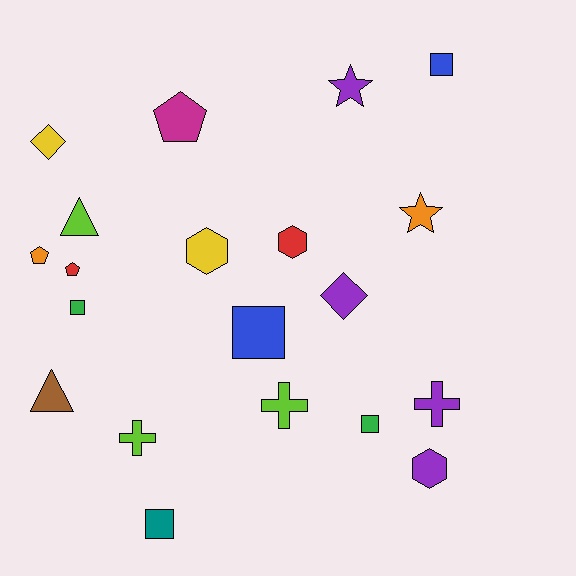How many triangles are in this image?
There are 2 triangles.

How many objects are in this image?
There are 20 objects.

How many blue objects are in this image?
There are 2 blue objects.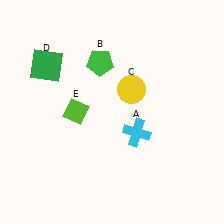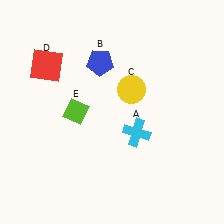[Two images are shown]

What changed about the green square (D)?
In Image 1, D is green. In Image 2, it changed to red.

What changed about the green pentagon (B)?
In Image 1, B is green. In Image 2, it changed to blue.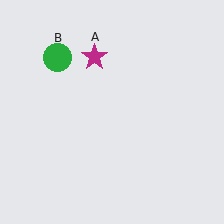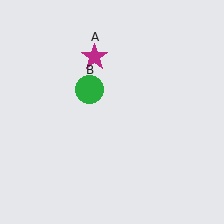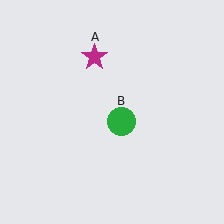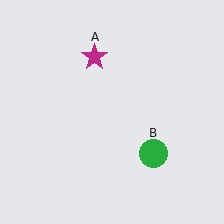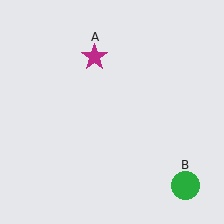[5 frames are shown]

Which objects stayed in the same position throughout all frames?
Magenta star (object A) remained stationary.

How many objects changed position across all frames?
1 object changed position: green circle (object B).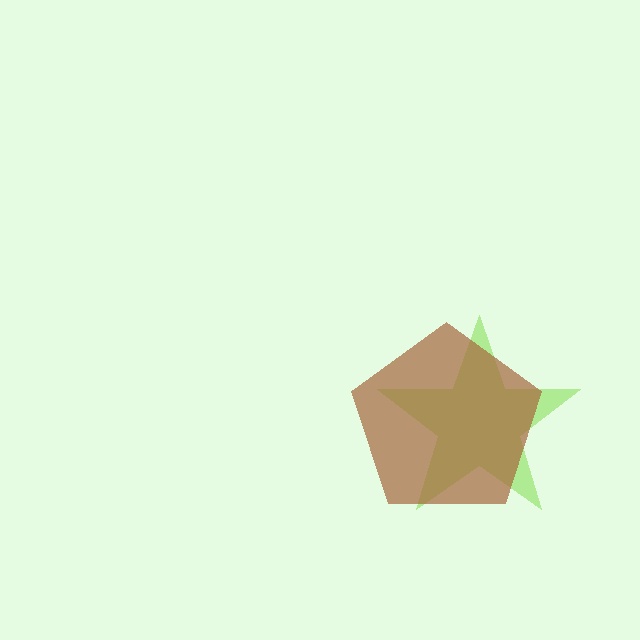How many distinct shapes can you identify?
There are 2 distinct shapes: a lime star, a brown pentagon.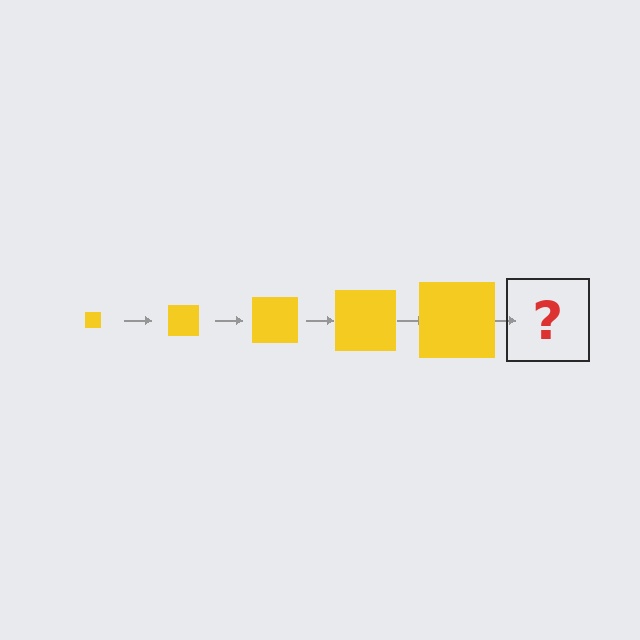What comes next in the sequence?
The next element should be a yellow square, larger than the previous one.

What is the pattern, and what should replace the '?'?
The pattern is that the square gets progressively larger each step. The '?' should be a yellow square, larger than the previous one.